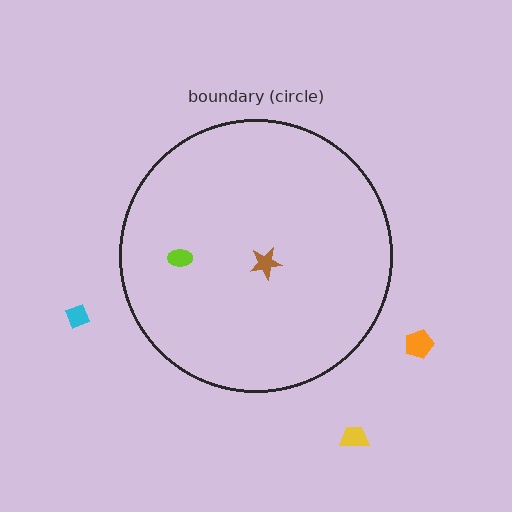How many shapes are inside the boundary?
2 inside, 3 outside.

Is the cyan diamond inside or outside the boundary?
Outside.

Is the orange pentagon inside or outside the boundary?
Outside.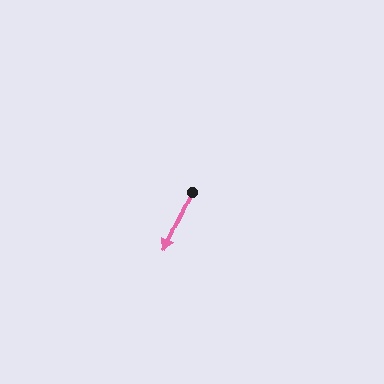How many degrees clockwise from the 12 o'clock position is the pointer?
Approximately 205 degrees.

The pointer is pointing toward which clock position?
Roughly 7 o'clock.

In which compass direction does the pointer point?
Southwest.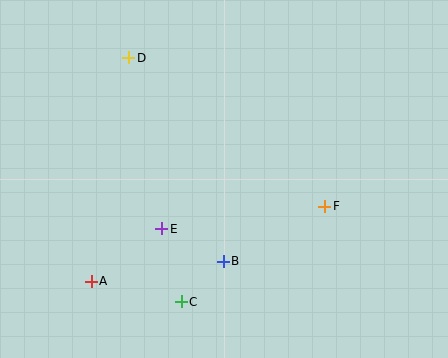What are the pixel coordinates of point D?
Point D is at (129, 58).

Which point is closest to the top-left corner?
Point D is closest to the top-left corner.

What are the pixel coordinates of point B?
Point B is at (223, 261).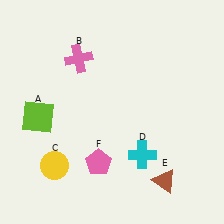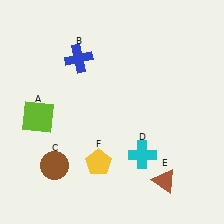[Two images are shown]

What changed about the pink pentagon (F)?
In Image 1, F is pink. In Image 2, it changed to yellow.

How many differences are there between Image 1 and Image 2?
There are 3 differences between the two images.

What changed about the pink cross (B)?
In Image 1, B is pink. In Image 2, it changed to blue.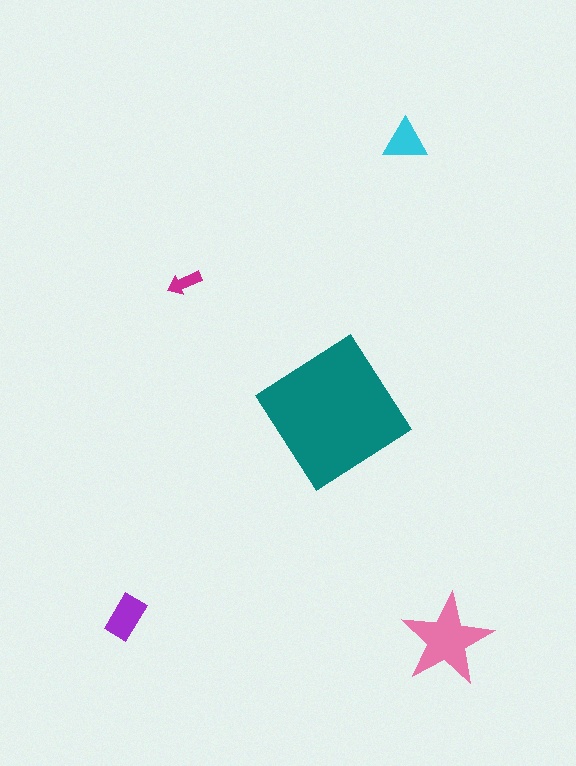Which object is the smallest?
The magenta arrow.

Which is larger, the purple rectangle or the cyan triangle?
The purple rectangle.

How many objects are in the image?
There are 5 objects in the image.